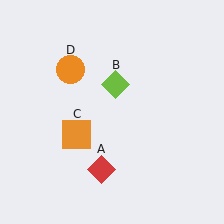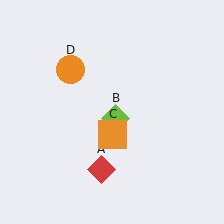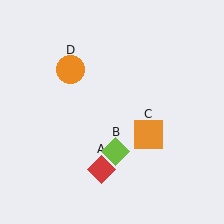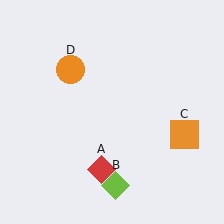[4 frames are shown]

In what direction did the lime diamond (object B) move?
The lime diamond (object B) moved down.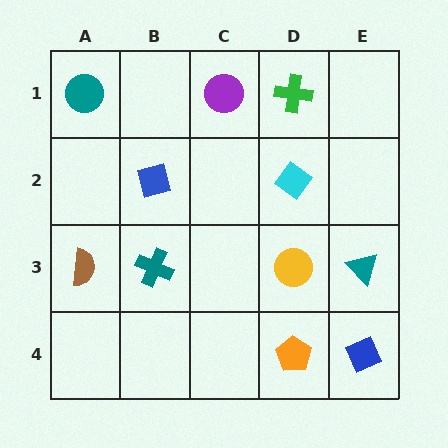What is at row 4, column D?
An orange pentagon.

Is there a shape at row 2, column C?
No, that cell is empty.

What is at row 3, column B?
A teal cross.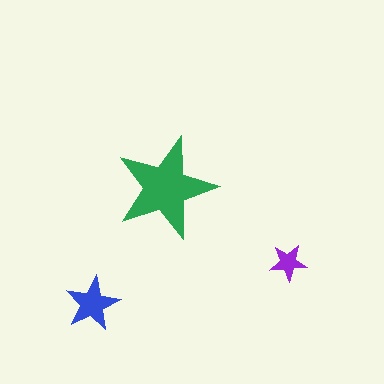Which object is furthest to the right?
The purple star is rightmost.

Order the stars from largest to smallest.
the green one, the blue one, the purple one.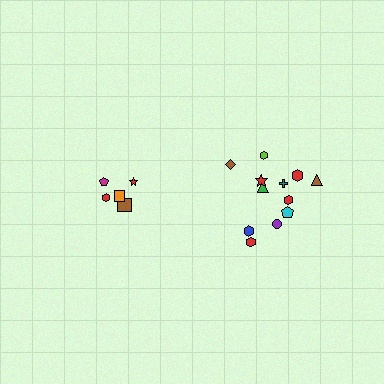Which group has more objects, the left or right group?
The right group.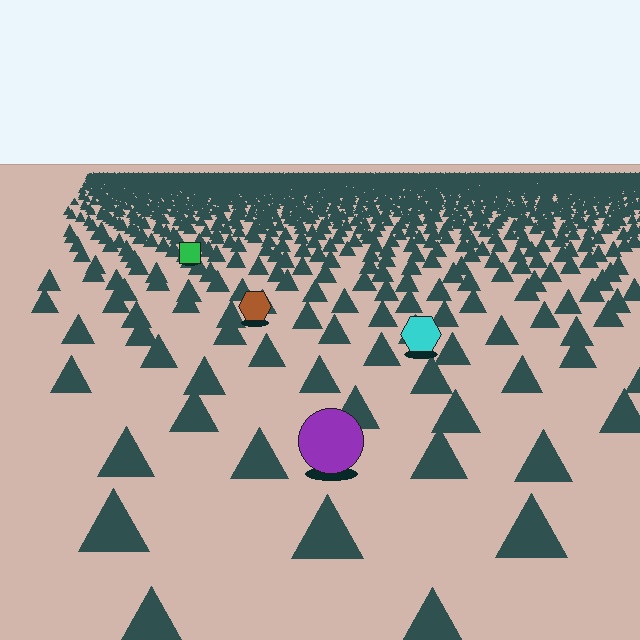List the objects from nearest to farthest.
From nearest to farthest: the purple circle, the cyan hexagon, the brown hexagon, the green square.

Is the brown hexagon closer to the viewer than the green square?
Yes. The brown hexagon is closer — you can tell from the texture gradient: the ground texture is coarser near it.